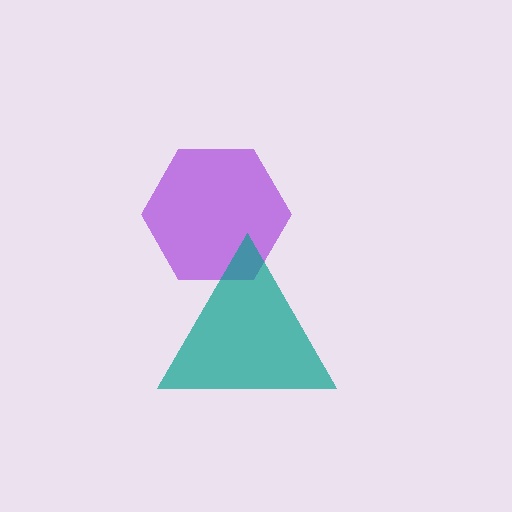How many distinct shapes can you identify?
There are 2 distinct shapes: a purple hexagon, a teal triangle.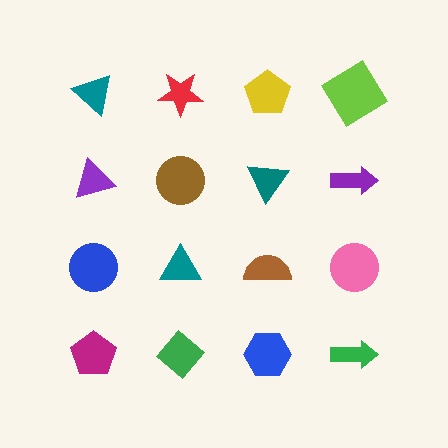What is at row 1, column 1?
A teal triangle.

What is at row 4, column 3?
A blue hexagon.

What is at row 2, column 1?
A purple triangle.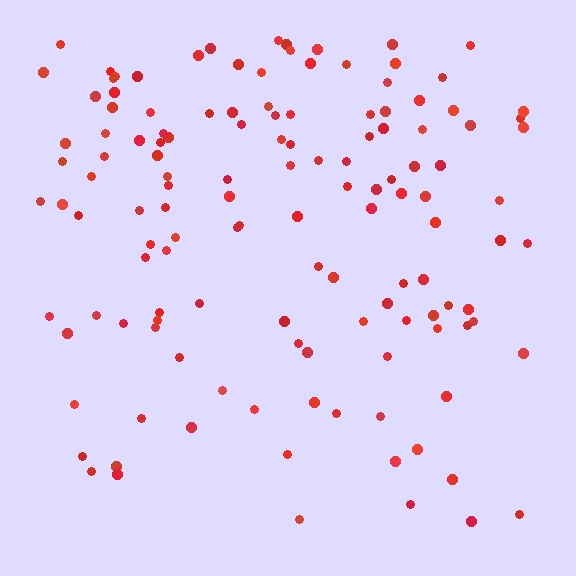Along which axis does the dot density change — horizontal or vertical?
Vertical.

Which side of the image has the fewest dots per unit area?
The bottom.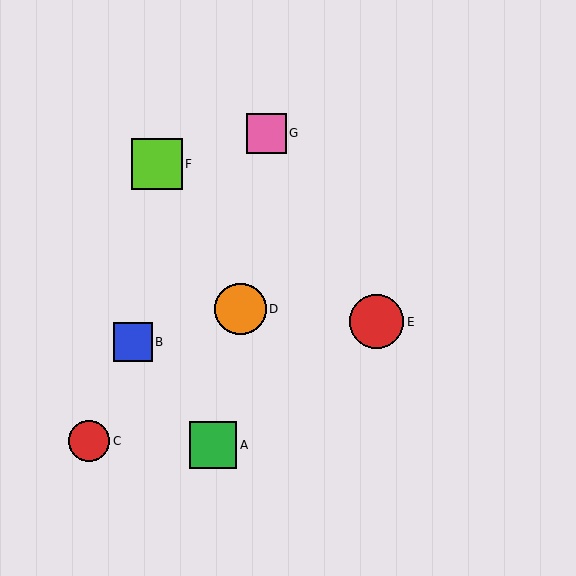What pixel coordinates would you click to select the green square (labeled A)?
Click at (213, 445) to select the green square A.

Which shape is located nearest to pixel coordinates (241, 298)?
The orange circle (labeled D) at (240, 309) is nearest to that location.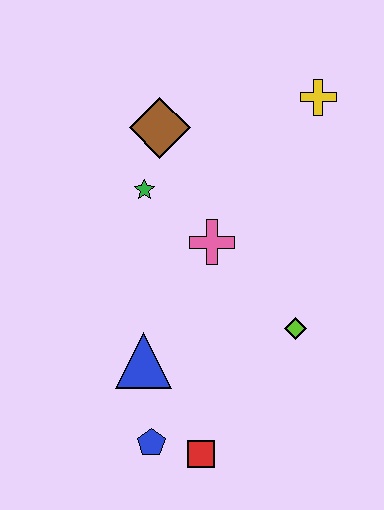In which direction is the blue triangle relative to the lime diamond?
The blue triangle is to the left of the lime diamond.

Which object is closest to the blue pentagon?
The red square is closest to the blue pentagon.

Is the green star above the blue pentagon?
Yes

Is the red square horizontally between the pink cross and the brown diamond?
Yes